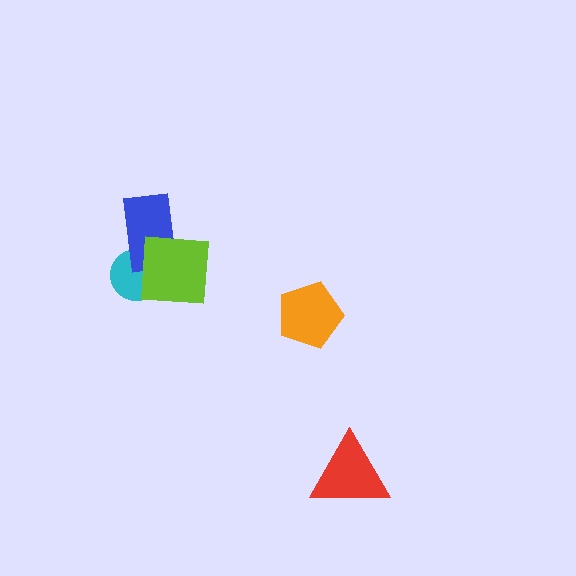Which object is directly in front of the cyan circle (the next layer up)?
The blue rectangle is directly in front of the cyan circle.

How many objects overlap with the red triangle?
0 objects overlap with the red triangle.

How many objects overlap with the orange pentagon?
0 objects overlap with the orange pentagon.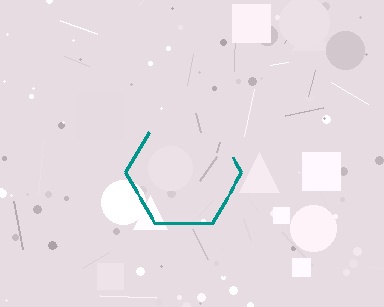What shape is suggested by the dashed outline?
The dashed outline suggests a hexagon.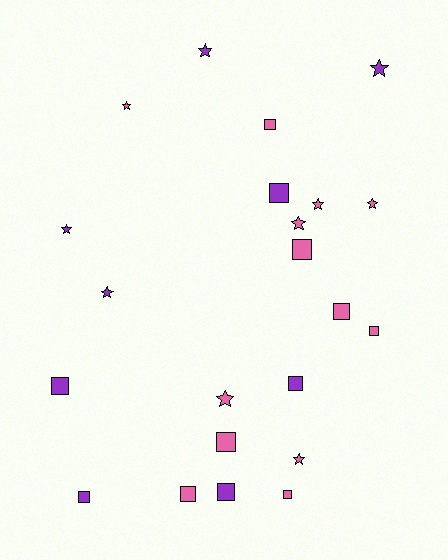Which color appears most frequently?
Pink, with 13 objects.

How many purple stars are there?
There are 4 purple stars.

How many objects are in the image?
There are 22 objects.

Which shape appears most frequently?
Square, with 12 objects.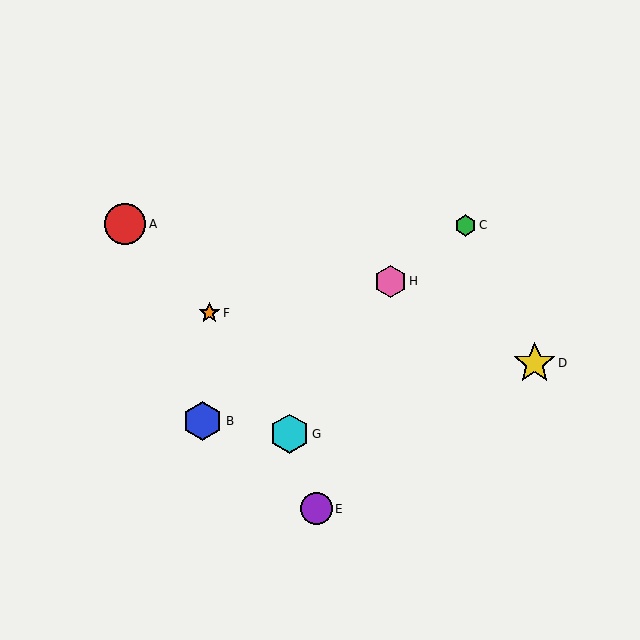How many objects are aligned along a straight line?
3 objects (B, C, H) are aligned along a straight line.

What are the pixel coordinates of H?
Object H is at (390, 281).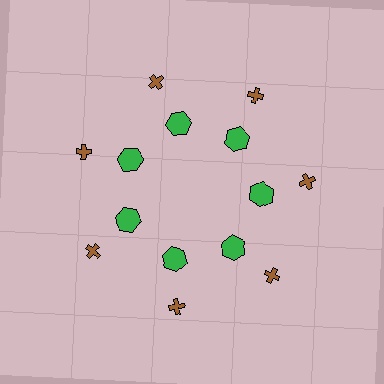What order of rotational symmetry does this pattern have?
This pattern has 7-fold rotational symmetry.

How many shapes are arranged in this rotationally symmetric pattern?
There are 14 shapes, arranged in 7 groups of 2.